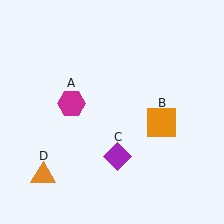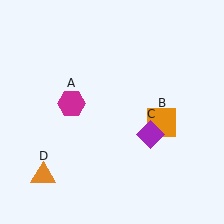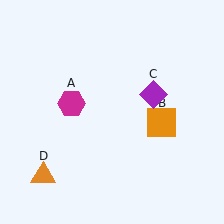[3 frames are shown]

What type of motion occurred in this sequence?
The purple diamond (object C) rotated counterclockwise around the center of the scene.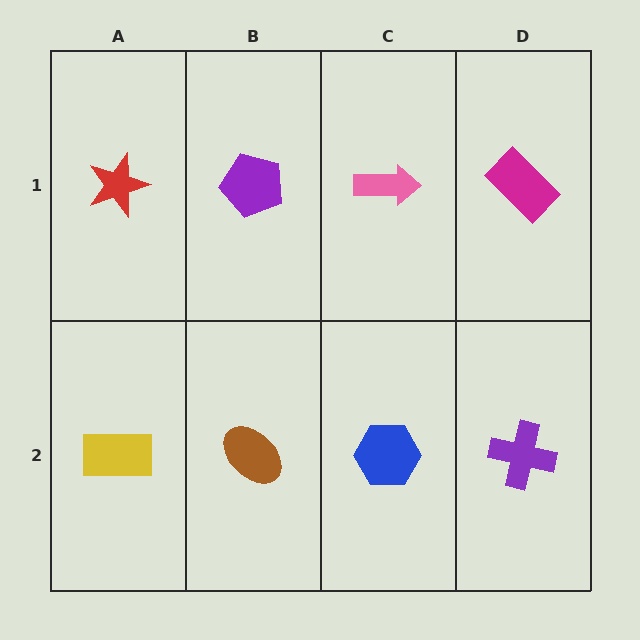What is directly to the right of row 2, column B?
A blue hexagon.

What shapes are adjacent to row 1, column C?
A blue hexagon (row 2, column C), a purple pentagon (row 1, column B), a magenta rectangle (row 1, column D).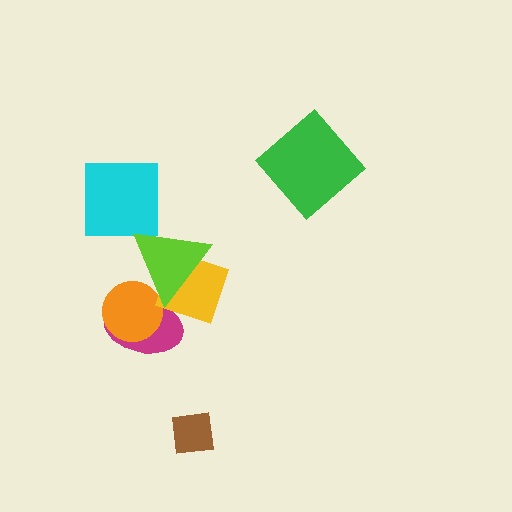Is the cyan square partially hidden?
No, no other shape covers it.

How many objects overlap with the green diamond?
0 objects overlap with the green diamond.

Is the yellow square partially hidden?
Yes, it is partially covered by another shape.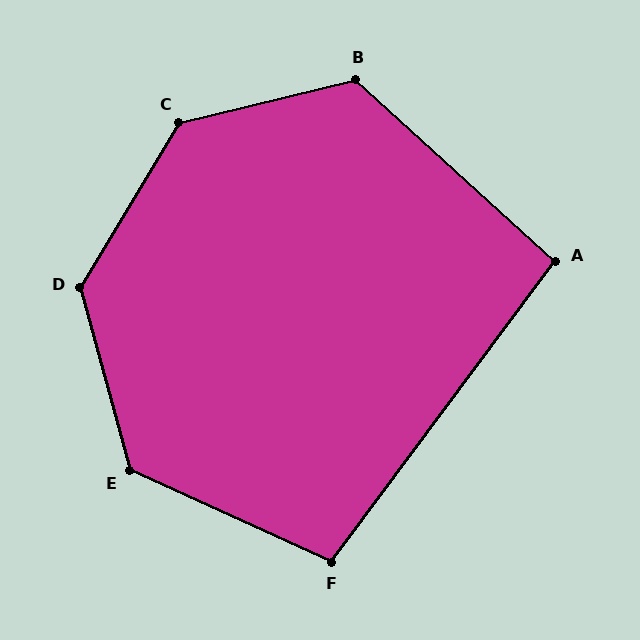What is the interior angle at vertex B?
Approximately 124 degrees (obtuse).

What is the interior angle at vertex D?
Approximately 134 degrees (obtuse).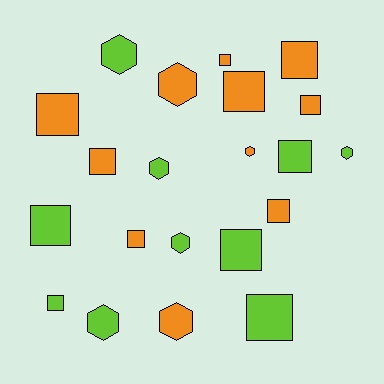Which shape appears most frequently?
Square, with 13 objects.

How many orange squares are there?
There are 8 orange squares.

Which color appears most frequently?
Orange, with 11 objects.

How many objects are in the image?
There are 21 objects.